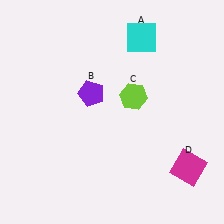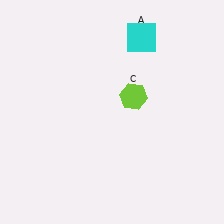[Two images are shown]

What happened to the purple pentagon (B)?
The purple pentagon (B) was removed in Image 2. It was in the top-left area of Image 1.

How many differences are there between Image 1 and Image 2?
There are 2 differences between the two images.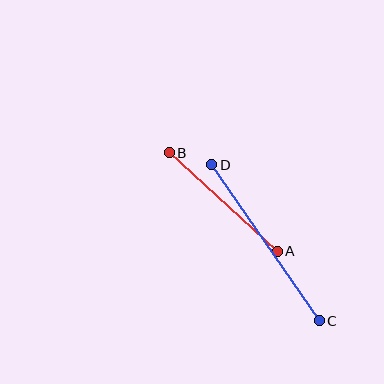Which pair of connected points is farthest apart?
Points C and D are farthest apart.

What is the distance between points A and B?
The distance is approximately 146 pixels.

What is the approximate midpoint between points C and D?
The midpoint is at approximately (265, 243) pixels.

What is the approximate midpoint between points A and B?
The midpoint is at approximately (223, 202) pixels.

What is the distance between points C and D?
The distance is approximately 189 pixels.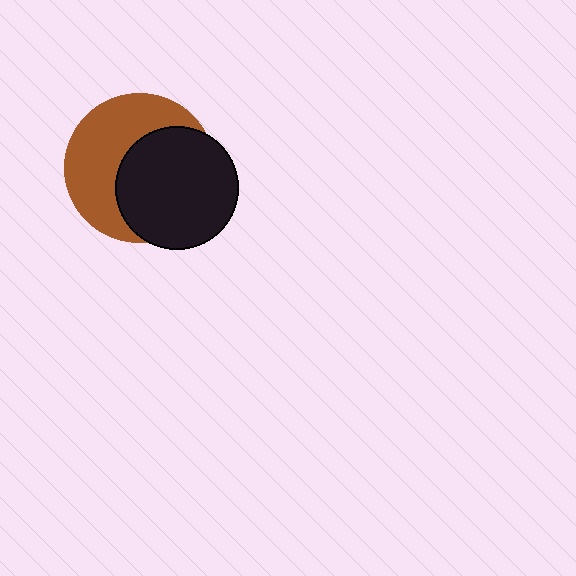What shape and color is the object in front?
The object in front is a black circle.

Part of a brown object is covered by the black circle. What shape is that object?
It is a circle.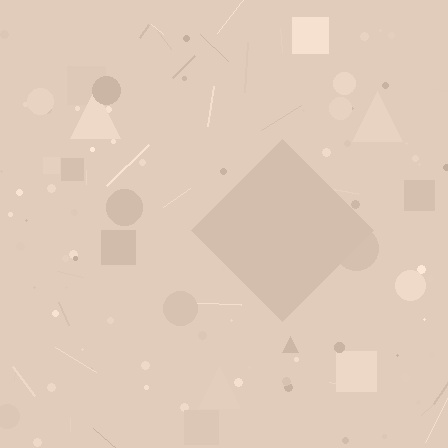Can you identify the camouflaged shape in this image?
The camouflaged shape is a diamond.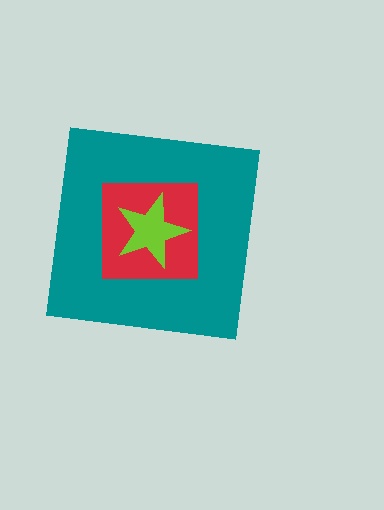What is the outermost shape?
The teal square.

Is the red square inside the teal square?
Yes.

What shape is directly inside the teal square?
The red square.